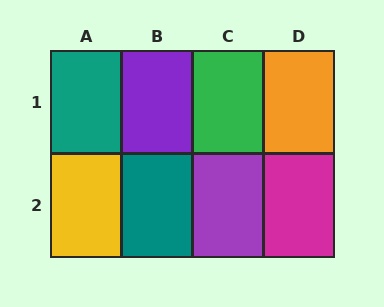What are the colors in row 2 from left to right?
Yellow, teal, purple, magenta.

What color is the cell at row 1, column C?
Green.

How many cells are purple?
2 cells are purple.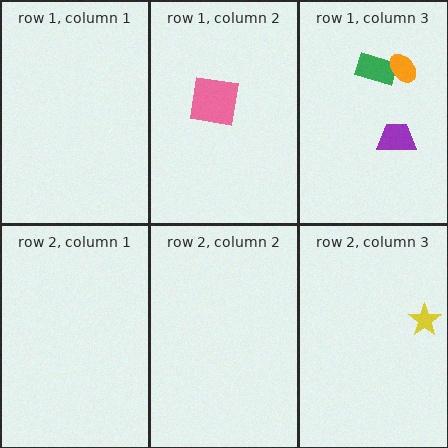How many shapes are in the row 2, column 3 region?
1.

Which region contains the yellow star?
The row 2, column 3 region.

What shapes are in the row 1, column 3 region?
The purple trapezoid, the green rectangle, the orange ellipse.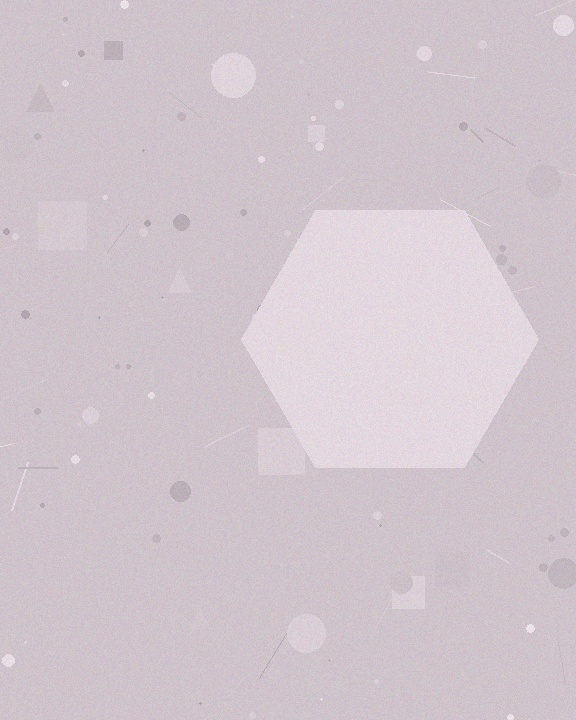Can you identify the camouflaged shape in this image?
The camouflaged shape is a hexagon.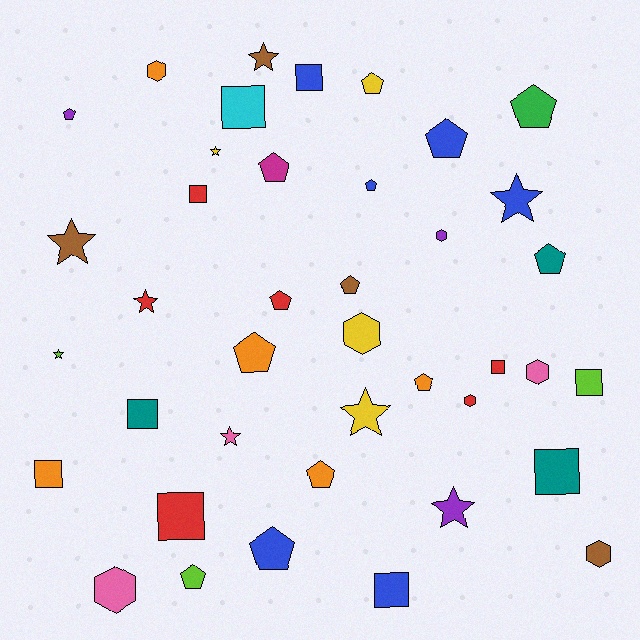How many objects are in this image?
There are 40 objects.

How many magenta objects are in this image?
There is 1 magenta object.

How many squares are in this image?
There are 10 squares.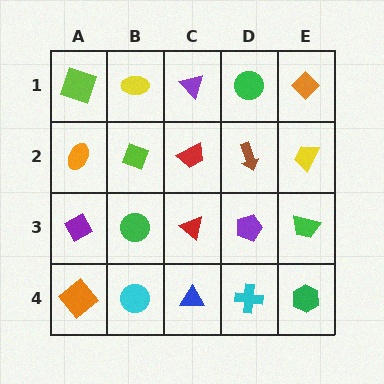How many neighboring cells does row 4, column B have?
3.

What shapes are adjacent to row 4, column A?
A purple diamond (row 3, column A), a cyan circle (row 4, column B).